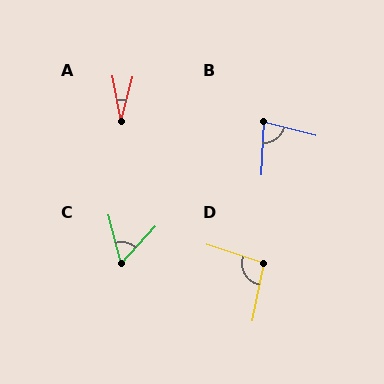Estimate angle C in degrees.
Approximately 57 degrees.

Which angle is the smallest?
A, at approximately 26 degrees.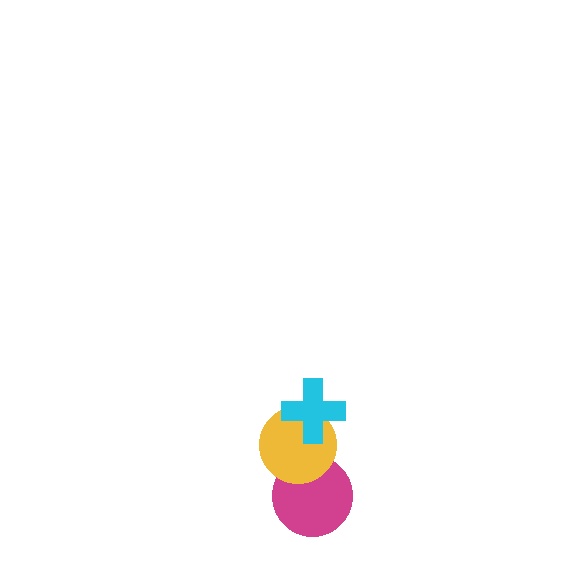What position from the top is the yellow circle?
The yellow circle is 2nd from the top.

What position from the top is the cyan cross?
The cyan cross is 1st from the top.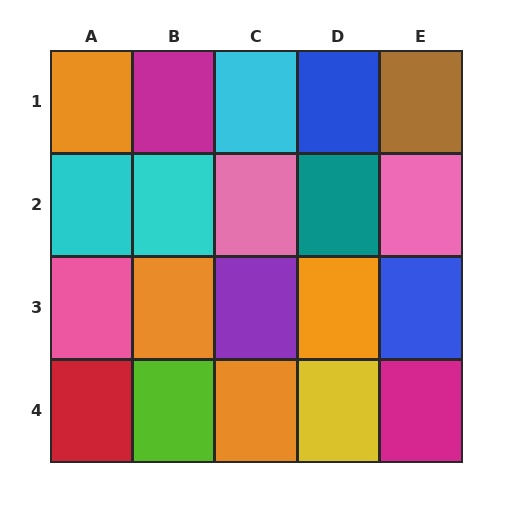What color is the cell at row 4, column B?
Lime.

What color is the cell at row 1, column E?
Brown.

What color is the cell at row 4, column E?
Magenta.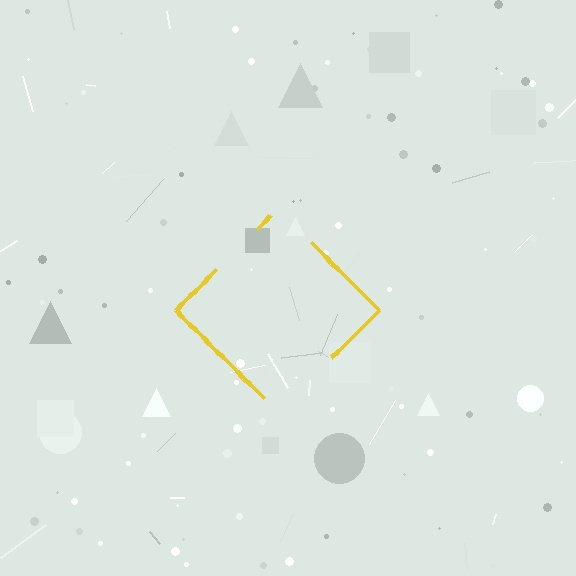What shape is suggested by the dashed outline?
The dashed outline suggests a diamond.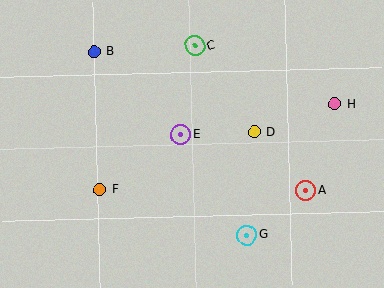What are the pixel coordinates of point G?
Point G is at (247, 235).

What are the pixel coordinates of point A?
Point A is at (306, 190).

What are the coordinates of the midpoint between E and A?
The midpoint between E and A is at (243, 162).